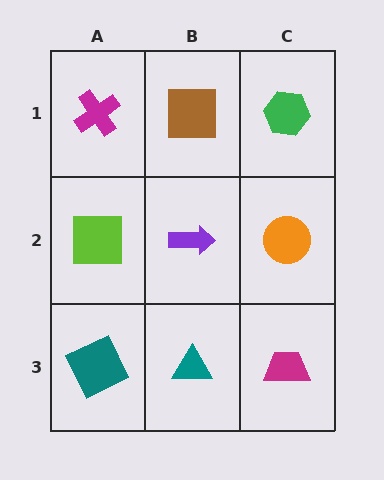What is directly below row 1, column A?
A lime square.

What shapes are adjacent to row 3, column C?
An orange circle (row 2, column C), a teal triangle (row 3, column B).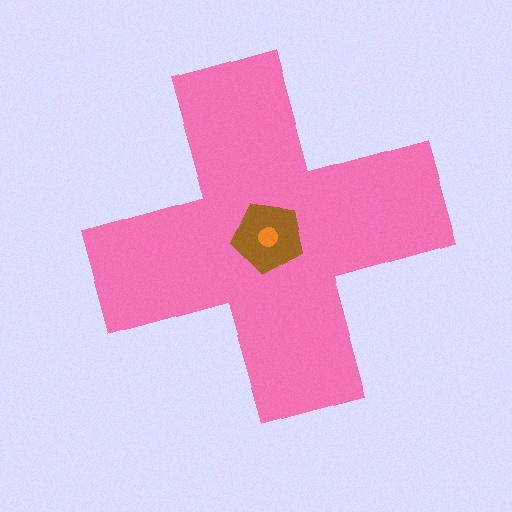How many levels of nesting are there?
3.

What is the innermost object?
The orange circle.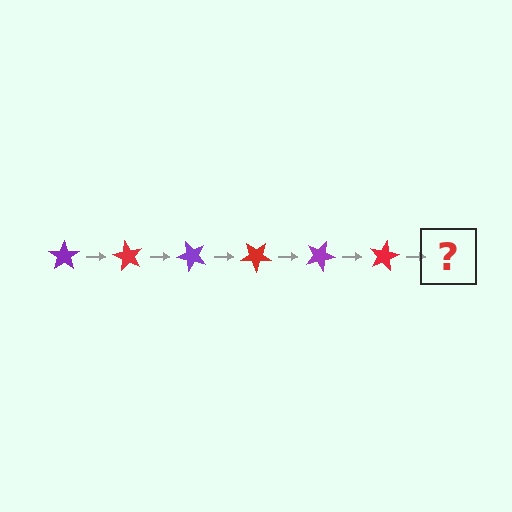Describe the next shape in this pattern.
It should be a purple star, rotated 360 degrees from the start.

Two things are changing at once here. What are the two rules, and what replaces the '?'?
The two rules are that it rotates 60 degrees each step and the color cycles through purple and red. The '?' should be a purple star, rotated 360 degrees from the start.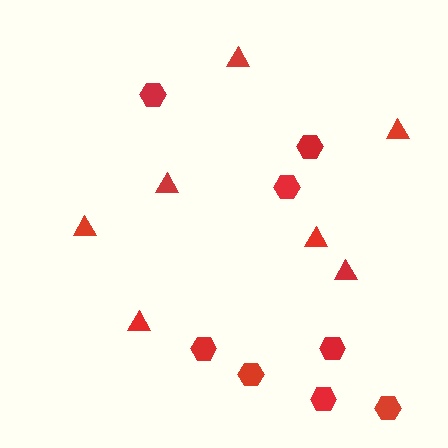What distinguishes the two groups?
There are 2 groups: one group of triangles (7) and one group of hexagons (8).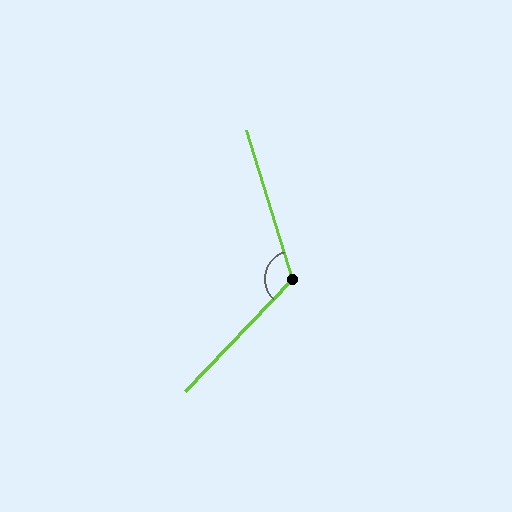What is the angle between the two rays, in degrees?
Approximately 119 degrees.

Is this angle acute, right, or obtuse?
It is obtuse.